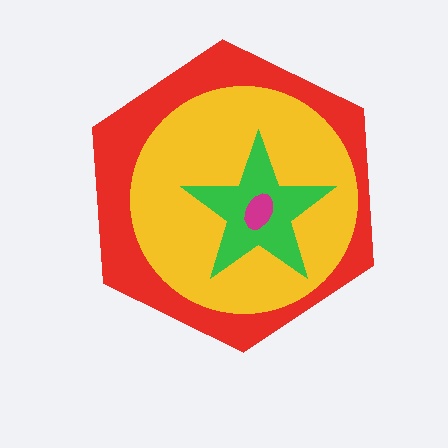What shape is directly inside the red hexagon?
The yellow circle.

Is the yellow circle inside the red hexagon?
Yes.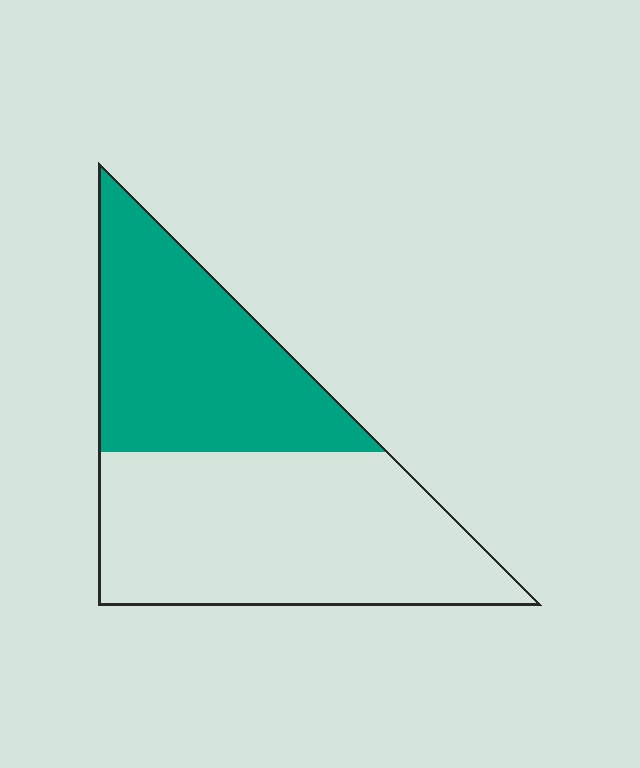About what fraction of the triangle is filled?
About two fifths (2/5).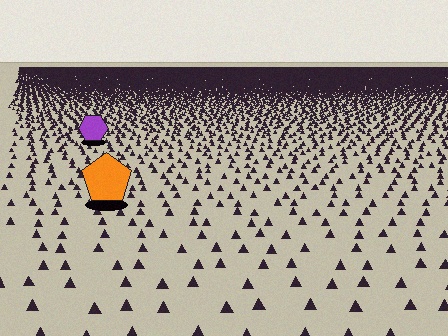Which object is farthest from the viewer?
The purple hexagon is farthest from the viewer. It appears smaller and the ground texture around it is denser.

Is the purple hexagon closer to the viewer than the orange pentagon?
No. The orange pentagon is closer — you can tell from the texture gradient: the ground texture is coarser near it.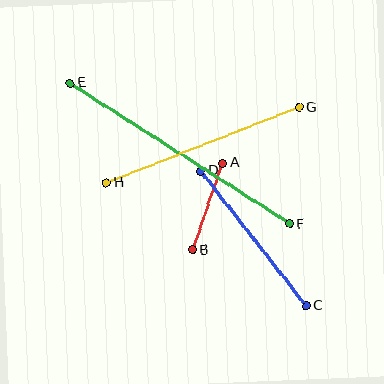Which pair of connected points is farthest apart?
Points E and F are farthest apart.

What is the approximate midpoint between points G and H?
The midpoint is at approximately (202, 145) pixels.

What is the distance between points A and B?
The distance is approximately 92 pixels.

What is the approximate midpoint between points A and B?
The midpoint is at approximately (208, 206) pixels.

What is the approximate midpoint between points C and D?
The midpoint is at approximately (253, 238) pixels.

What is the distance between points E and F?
The distance is approximately 261 pixels.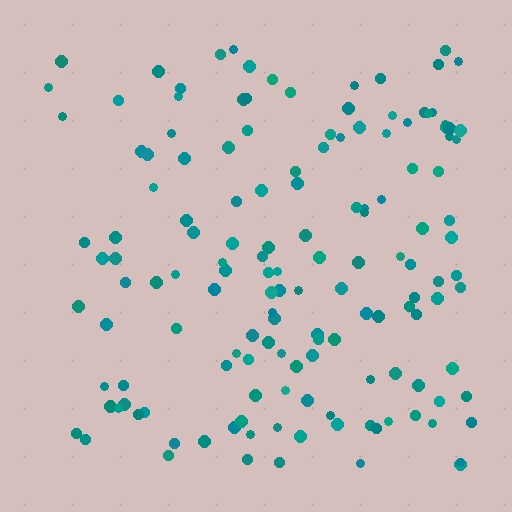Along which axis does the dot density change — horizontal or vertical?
Horizontal.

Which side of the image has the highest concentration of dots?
The right.